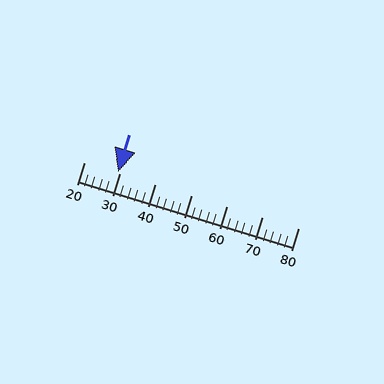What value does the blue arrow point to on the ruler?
The blue arrow points to approximately 30.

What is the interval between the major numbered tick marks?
The major tick marks are spaced 10 units apart.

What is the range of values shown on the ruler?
The ruler shows values from 20 to 80.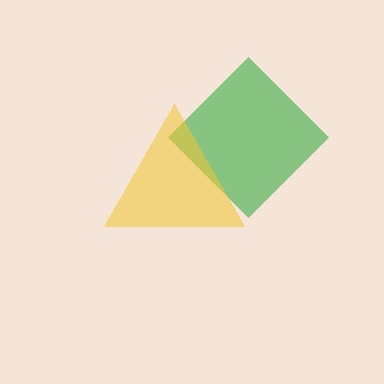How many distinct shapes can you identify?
There are 2 distinct shapes: a green diamond, a yellow triangle.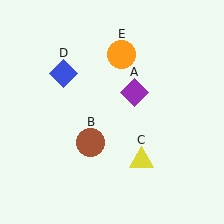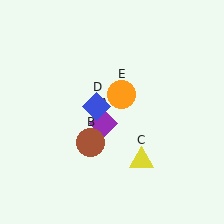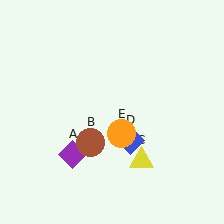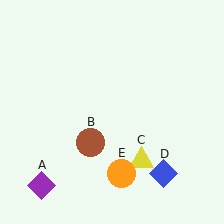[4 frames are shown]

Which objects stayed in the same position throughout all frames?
Brown circle (object B) and yellow triangle (object C) remained stationary.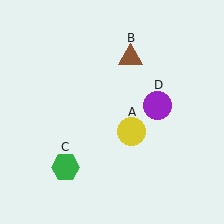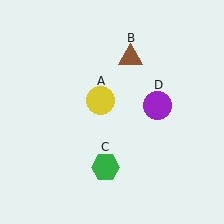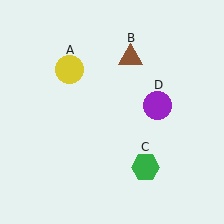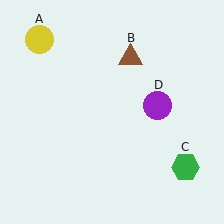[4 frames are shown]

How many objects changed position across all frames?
2 objects changed position: yellow circle (object A), green hexagon (object C).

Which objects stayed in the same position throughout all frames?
Brown triangle (object B) and purple circle (object D) remained stationary.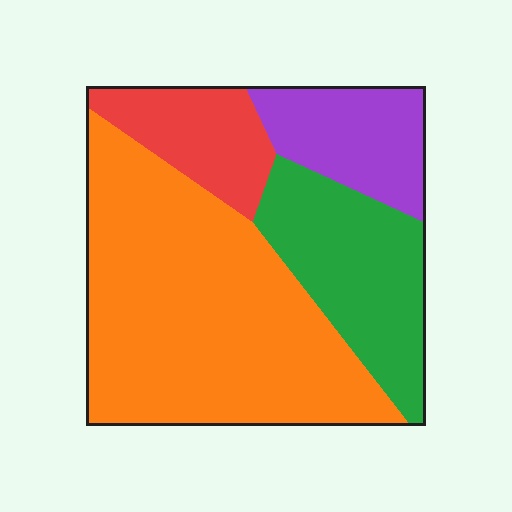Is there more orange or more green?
Orange.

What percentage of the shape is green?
Green covers 22% of the shape.